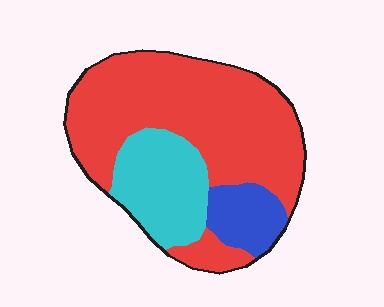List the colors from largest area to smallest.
From largest to smallest: red, cyan, blue.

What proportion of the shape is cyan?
Cyan takes up about one quarter (1/4) of the shape.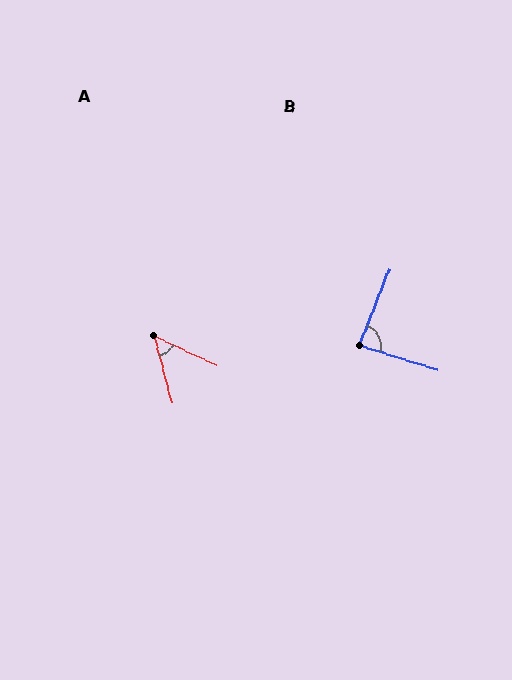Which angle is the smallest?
A, at approximately 49 degrees.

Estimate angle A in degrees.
Approximately 49 degrees.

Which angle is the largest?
B, at approximately 86 degrees.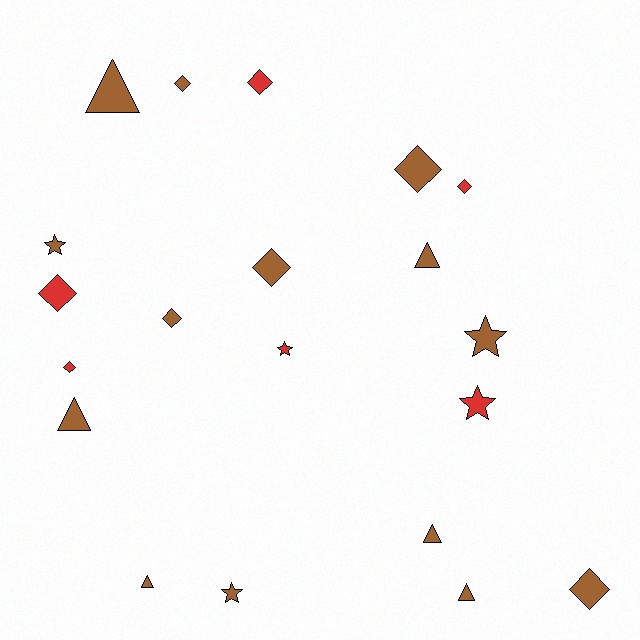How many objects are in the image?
There are 20 objects.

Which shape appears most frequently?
Diamond, with 9 objects.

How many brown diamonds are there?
There are 5 brown diamonds.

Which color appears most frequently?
Brown, with 14 objects.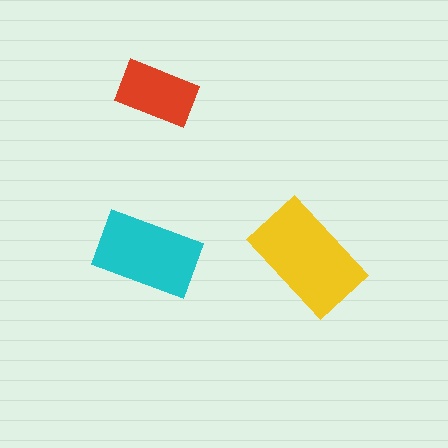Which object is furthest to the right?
The yellow rectangle is rightmost.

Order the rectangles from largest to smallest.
the yellow one, the cyan one, the red one.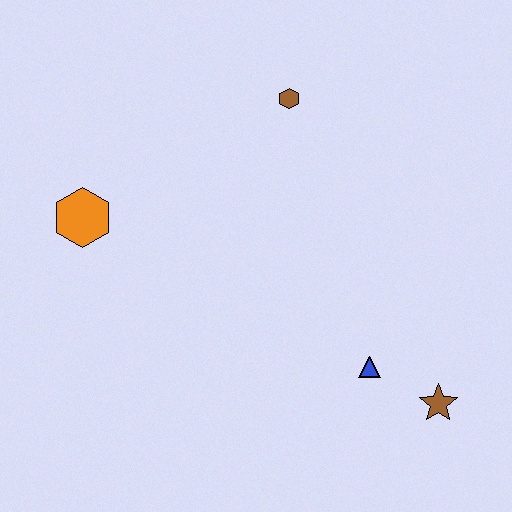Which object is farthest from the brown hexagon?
The brown star is farthest from the brown hexagon.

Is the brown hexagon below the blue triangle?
No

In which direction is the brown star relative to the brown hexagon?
The brown star is below the brown hexagon.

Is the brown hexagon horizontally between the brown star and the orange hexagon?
Yes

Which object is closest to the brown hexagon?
The orange hexagon is closest to the brown hexagon.